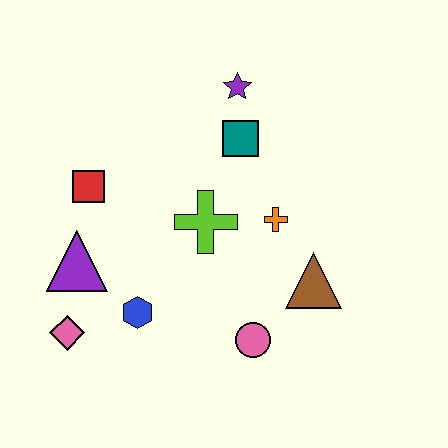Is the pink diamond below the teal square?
Yes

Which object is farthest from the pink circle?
The purple star is farthest from the pink circle.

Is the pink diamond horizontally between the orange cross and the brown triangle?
No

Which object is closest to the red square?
The purple triangle is closest to the red square.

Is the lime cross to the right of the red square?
Yes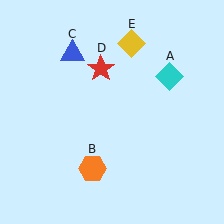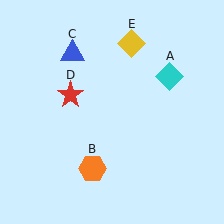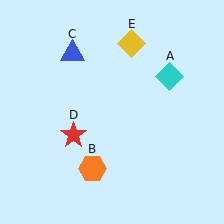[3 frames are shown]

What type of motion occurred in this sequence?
The red star (object D) rotated counterclockwise around the center of the scene.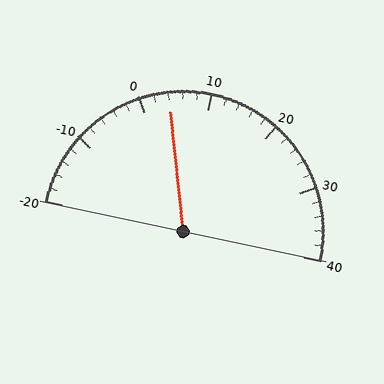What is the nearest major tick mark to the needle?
The nearest major tick mark is 0.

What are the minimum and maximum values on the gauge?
The gauge ranges from -20 to 40.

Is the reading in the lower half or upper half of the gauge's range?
The reading is in the lower half of the range (-20 to 40).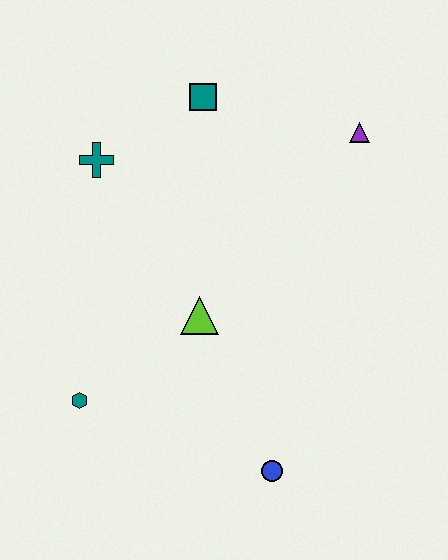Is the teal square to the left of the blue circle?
Yes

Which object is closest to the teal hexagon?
The lime triangle is closest to the teal hexagon.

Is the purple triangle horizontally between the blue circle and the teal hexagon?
No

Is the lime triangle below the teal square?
Yes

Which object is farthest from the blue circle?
The teal square is farthest from the blue circle.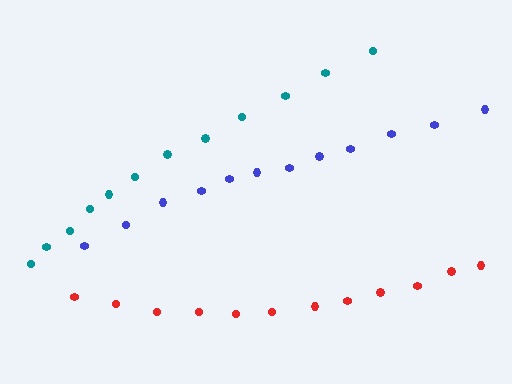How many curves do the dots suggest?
There are 3 distinct paths.